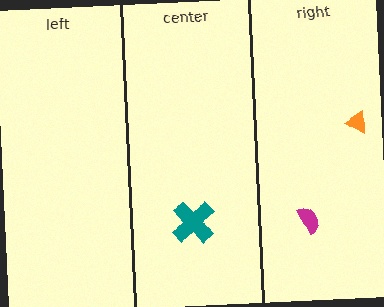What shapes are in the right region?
The orange triangle, the magenta semicircle.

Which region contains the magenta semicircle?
The right region.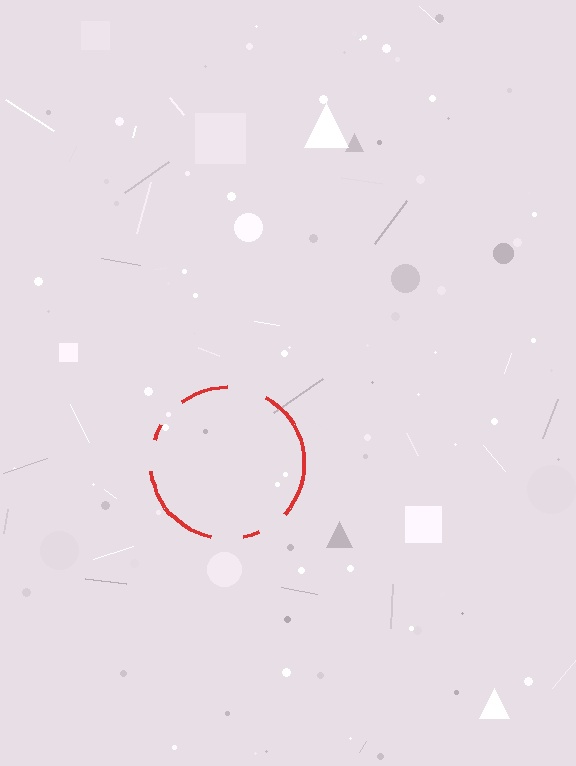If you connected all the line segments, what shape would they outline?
They would outline a circle.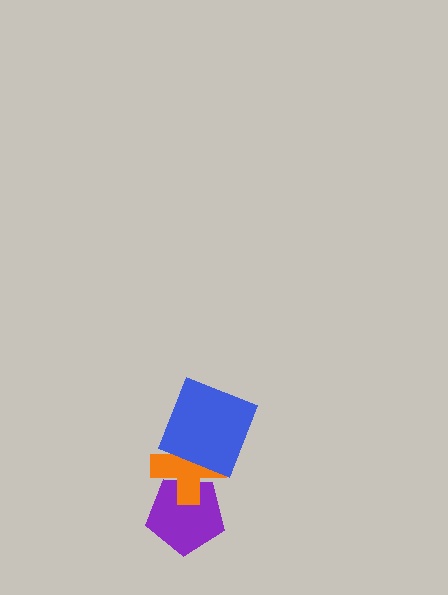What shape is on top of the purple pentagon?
The orange cross is on top of the purple pentagon.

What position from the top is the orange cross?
The orange cross is 2nd from the top.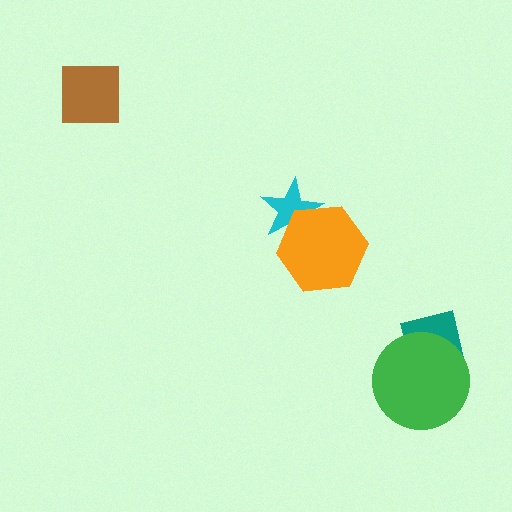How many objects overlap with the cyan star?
1 object overlaps with the cyan star.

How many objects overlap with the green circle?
1 object overlaps with the green circle.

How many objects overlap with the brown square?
0 objects overlap with the brown square.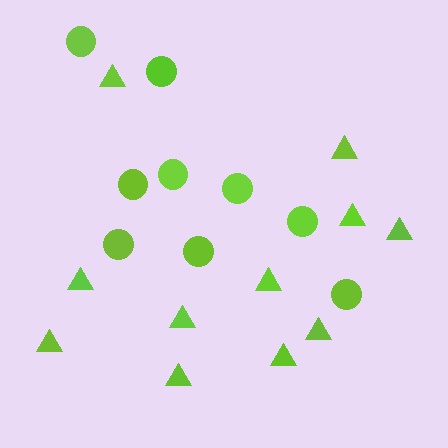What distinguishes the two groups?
There are 2 groups: one group of triangles (11) and one group of circles (9).